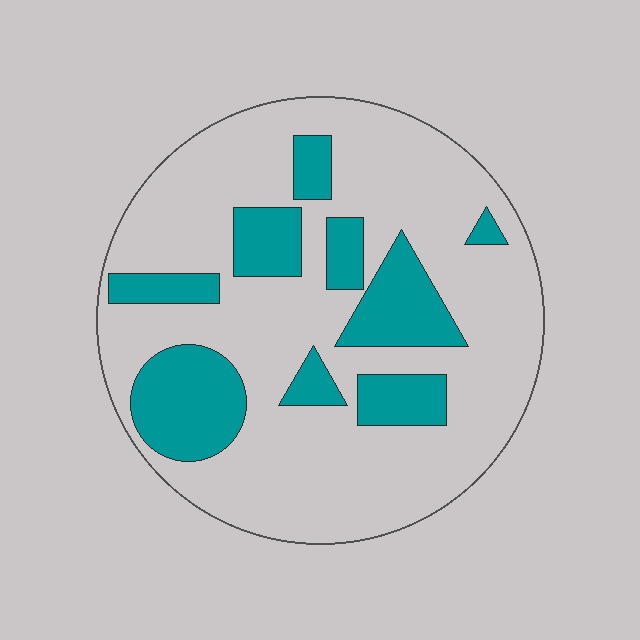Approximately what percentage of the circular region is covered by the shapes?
Approximately 25%.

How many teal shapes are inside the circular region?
9.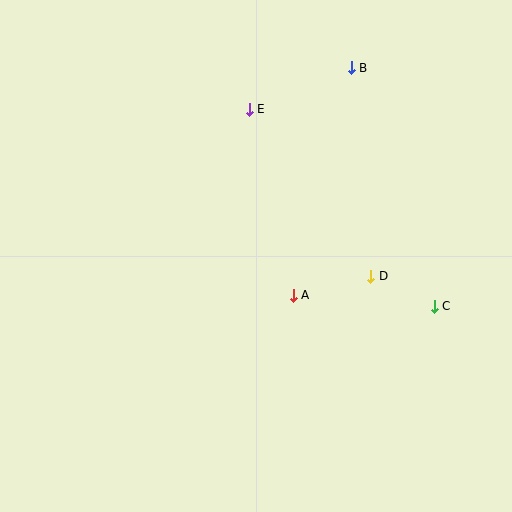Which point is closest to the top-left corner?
Point E is closest to the top-left corner.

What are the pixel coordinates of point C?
Point C is at (434, 307).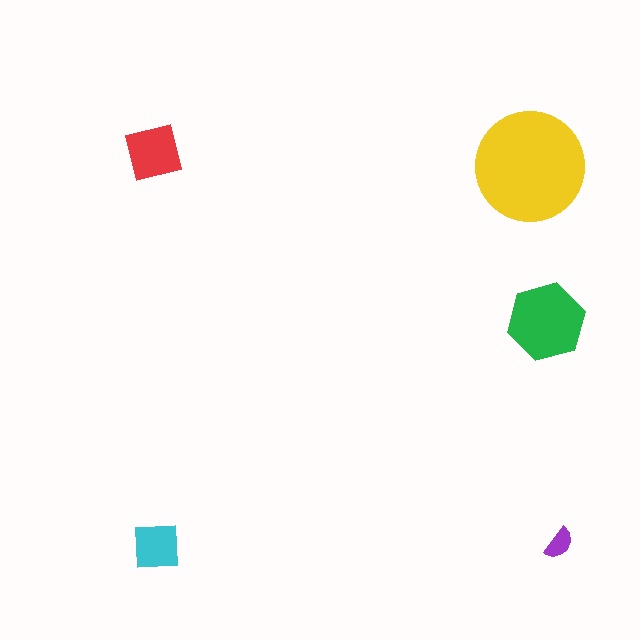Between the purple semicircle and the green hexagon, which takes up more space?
The green hexagon.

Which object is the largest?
The yellow circle.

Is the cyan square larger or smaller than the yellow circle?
Smaller.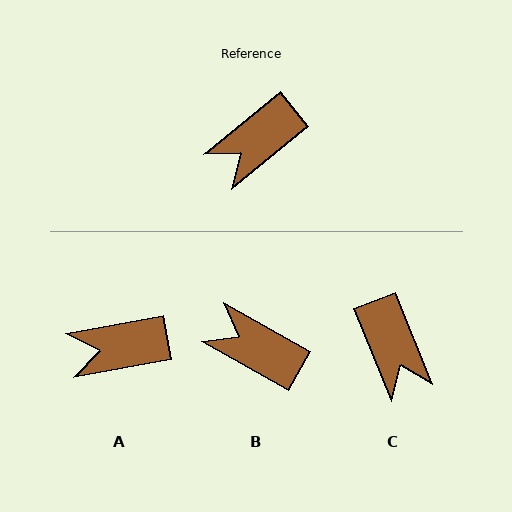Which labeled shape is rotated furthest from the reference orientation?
C, about 73 degrees away.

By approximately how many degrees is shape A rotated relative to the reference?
Approximately 29 degrees clockwise.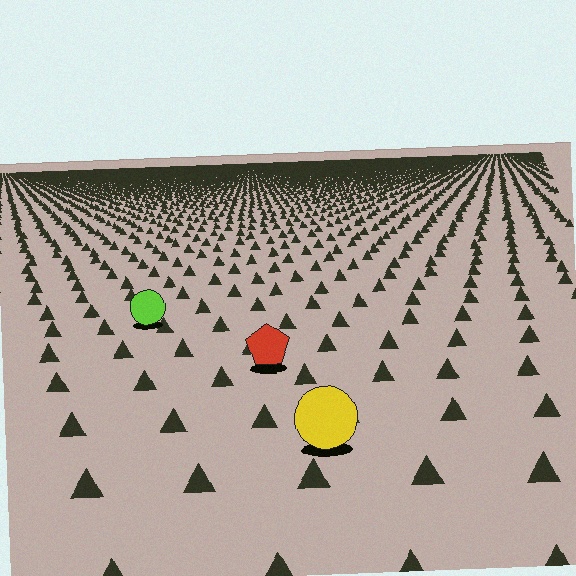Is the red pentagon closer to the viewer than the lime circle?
Yes. The red pentagon is closer — you can tell from the texture gradient: the ground texture is coarser near it.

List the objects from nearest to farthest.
From nearest to farthest: the yellow circle, the red pentagon, the lime circle.